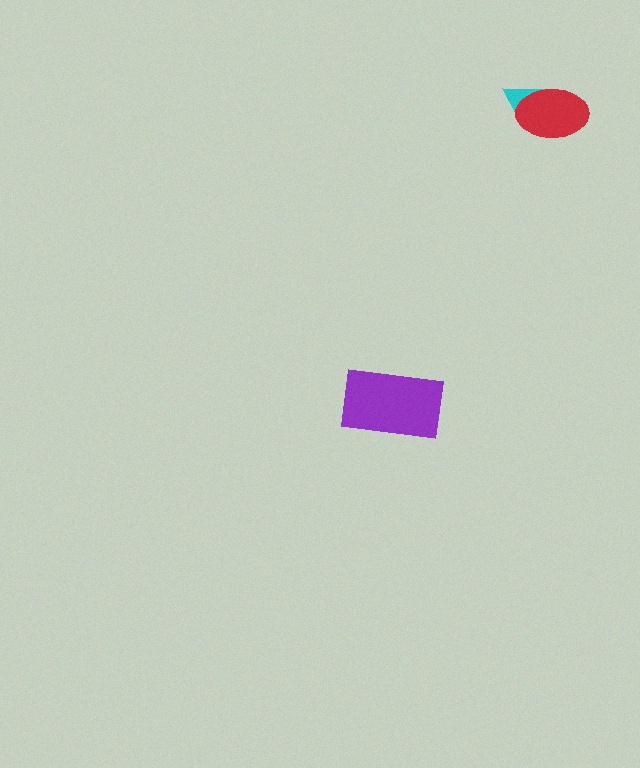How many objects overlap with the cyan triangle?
1 object overlaps with the cyan triangle.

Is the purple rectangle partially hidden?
No, no other shape covers it.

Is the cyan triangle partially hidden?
Yes, it is partially covered by another shape.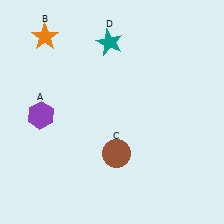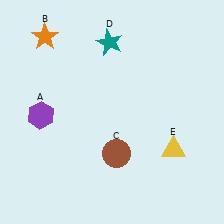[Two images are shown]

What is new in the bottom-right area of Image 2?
A yellow triangle (E) was added in the bottom-right area of Image 2.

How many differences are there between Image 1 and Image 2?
There is 1 difference between the two images.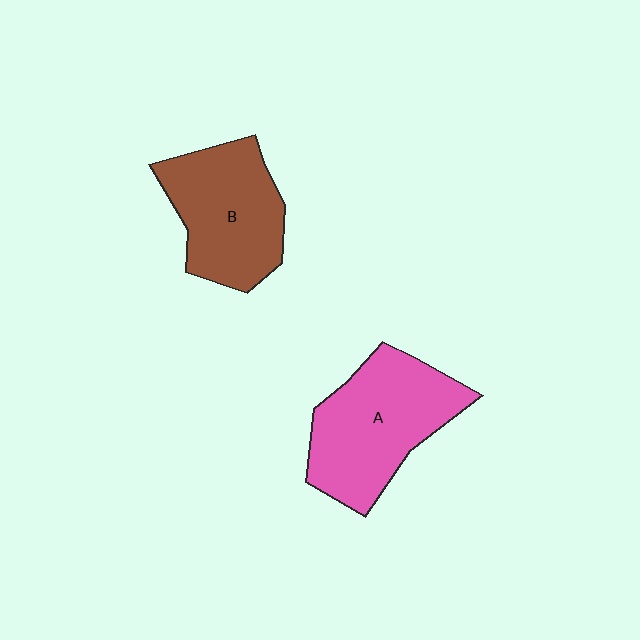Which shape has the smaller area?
Shape B (brown).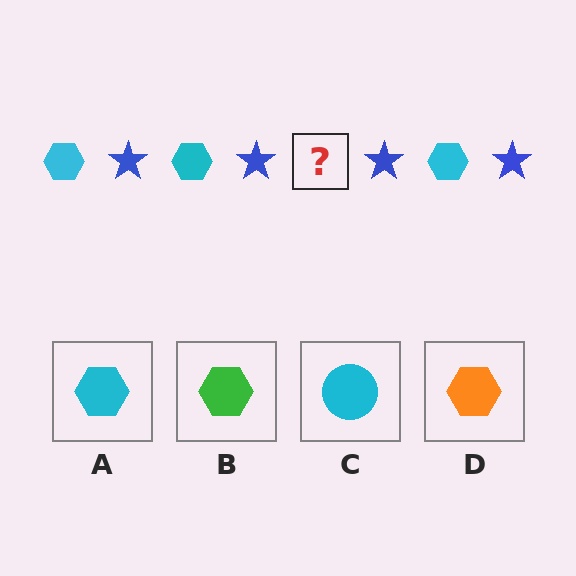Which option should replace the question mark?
Option A.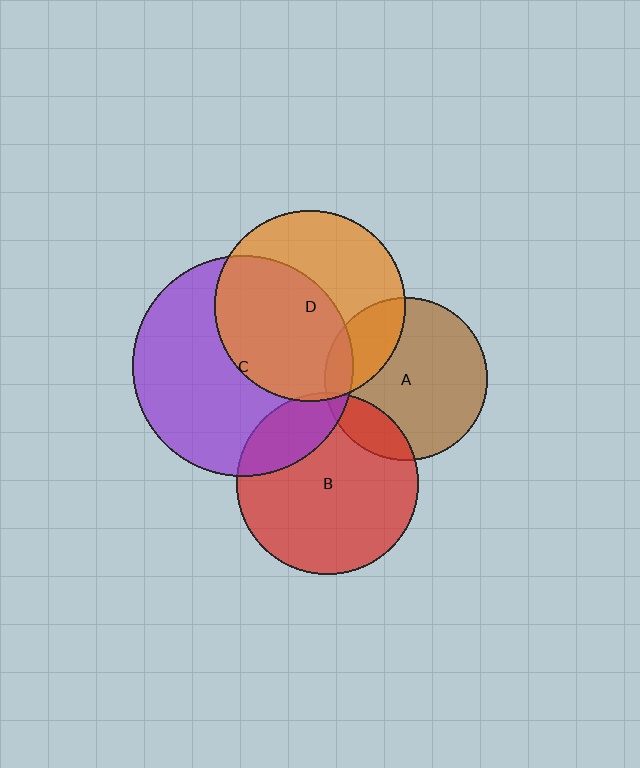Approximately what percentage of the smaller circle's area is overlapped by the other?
Approximately 55%.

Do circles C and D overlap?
Yes.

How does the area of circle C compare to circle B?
Approximately 1.5 times.